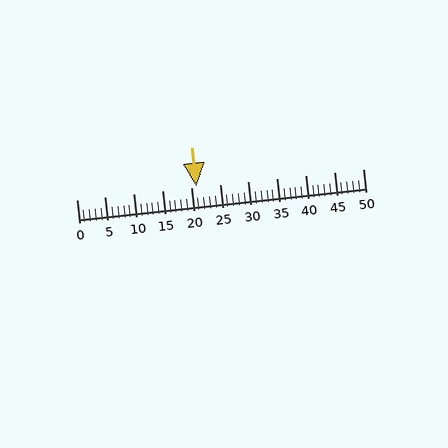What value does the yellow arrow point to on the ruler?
The yellow arrow points to approximately 21.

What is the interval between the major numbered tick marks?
The major tick marks are spaced 5 units apart.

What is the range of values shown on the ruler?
The ruler shows values from 0 to 50.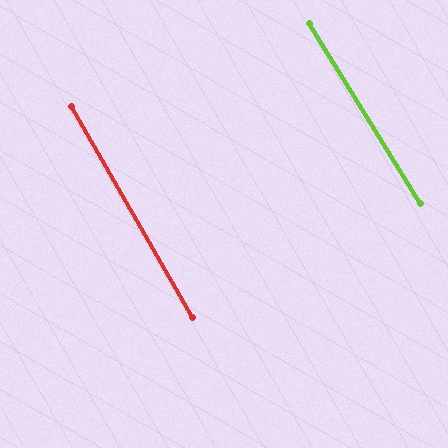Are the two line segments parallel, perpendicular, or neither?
Parallel — their directions differ by only 1.9°.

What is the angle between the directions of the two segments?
Approximately 2 degrees.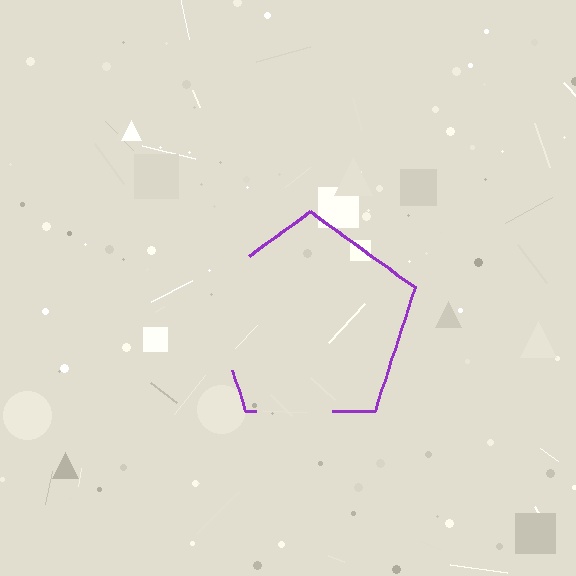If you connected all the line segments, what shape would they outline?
They would outline a pentagon.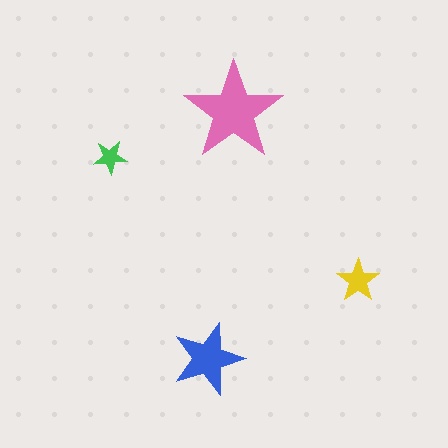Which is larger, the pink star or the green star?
The pink one.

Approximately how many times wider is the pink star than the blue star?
About 1.5 times wider.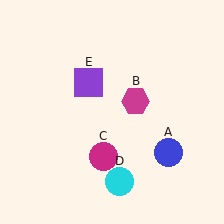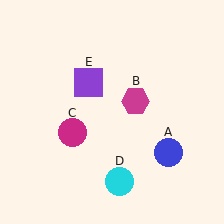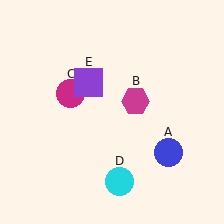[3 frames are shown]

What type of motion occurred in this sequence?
The magenta circle (object C) rotated clockwise around the center of the scene.